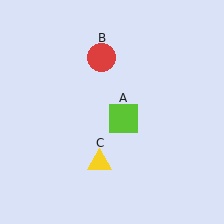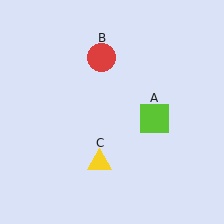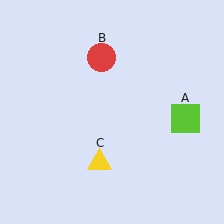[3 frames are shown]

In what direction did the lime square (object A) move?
The lime square (object A) moved right.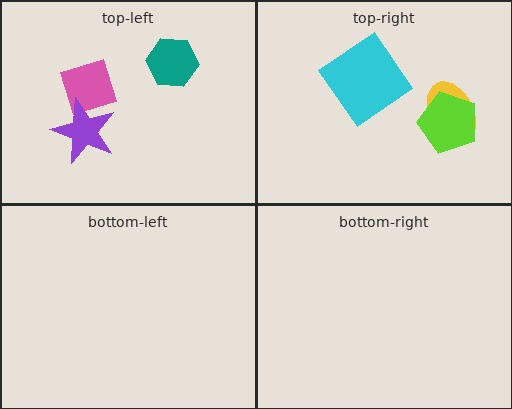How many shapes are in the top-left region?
3.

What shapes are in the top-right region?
The yellow ellipse, the cyan diamond, the lime pentagon.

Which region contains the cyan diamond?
The top-right region.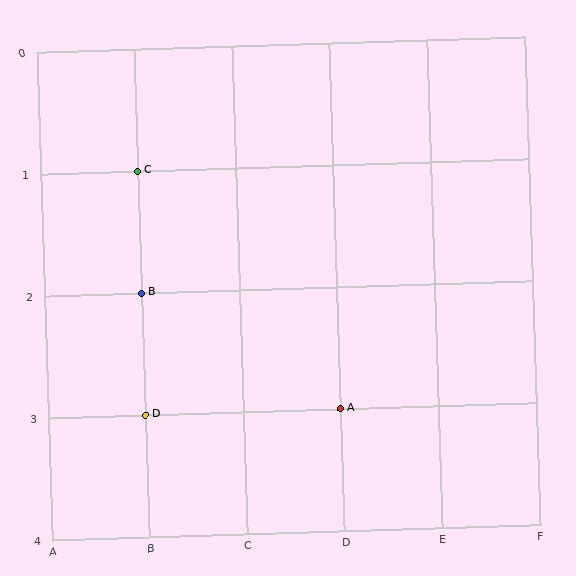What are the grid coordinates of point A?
Point A is at grid coordinates (D, 3).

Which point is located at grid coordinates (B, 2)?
Point B is at (B, 2).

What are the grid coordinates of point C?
Point C is at grid coordinates (B, 1).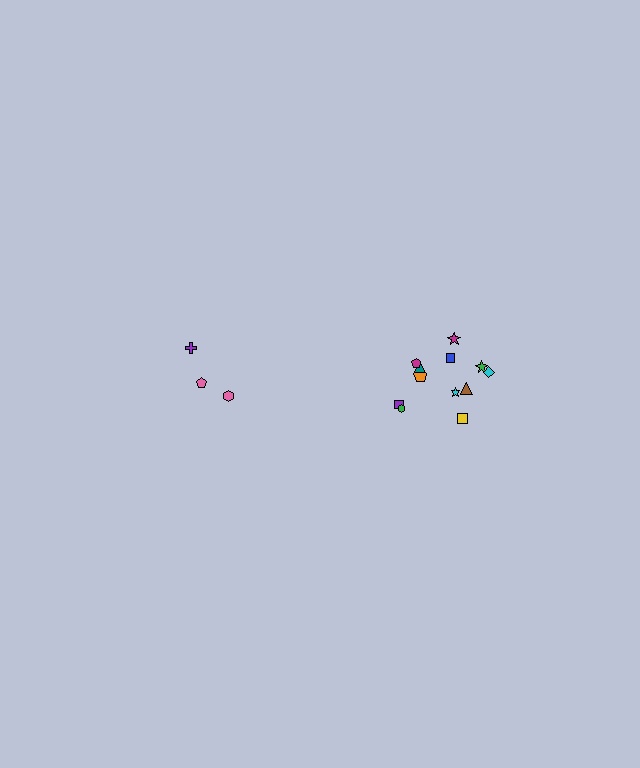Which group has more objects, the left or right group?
The right group.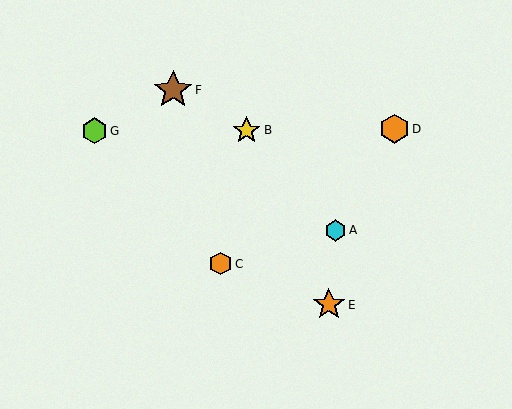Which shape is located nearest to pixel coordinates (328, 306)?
The orange star (labeled E) at (329, 305) is nearest to that location.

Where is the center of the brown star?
The center of the brown star is at (173, 90).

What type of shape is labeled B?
Shape B is a yellow star.